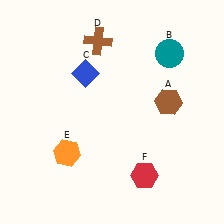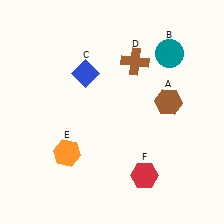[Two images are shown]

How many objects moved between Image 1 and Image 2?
1 object moved between the two images.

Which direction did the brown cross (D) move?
The brown cross (D) moved right.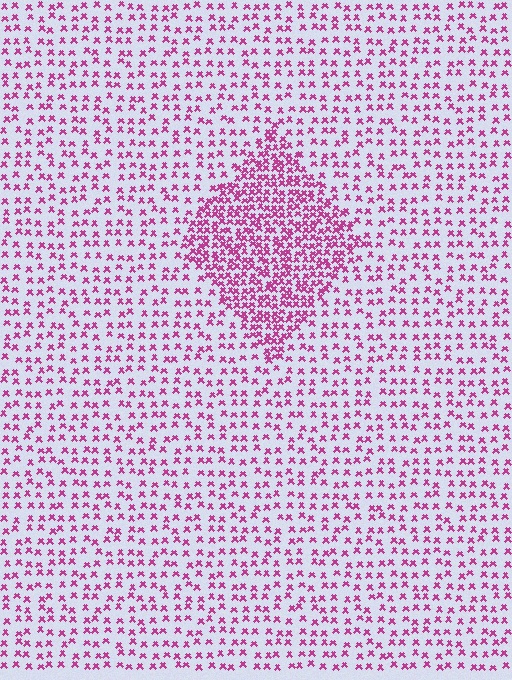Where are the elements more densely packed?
The elements are more densely packed inside the diamond boundary.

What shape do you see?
I see a diamond.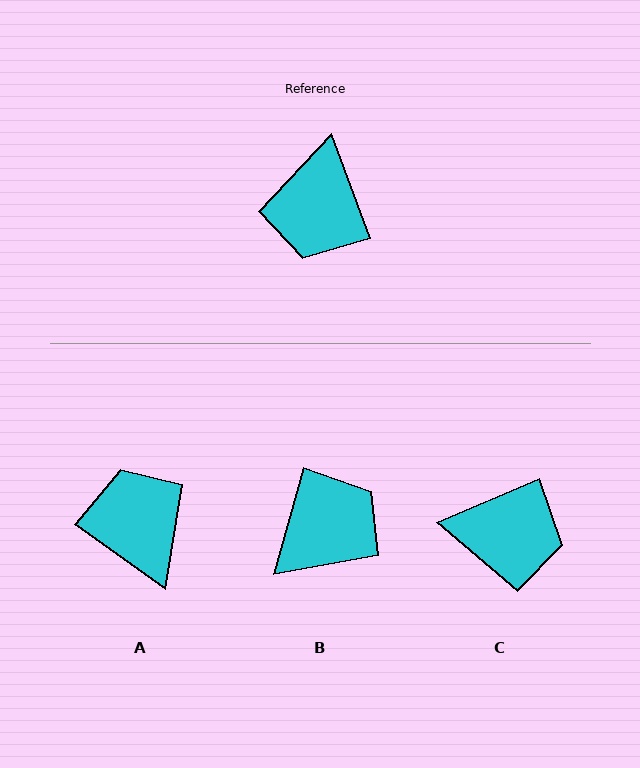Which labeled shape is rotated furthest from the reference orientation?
A, about 146 degrees away.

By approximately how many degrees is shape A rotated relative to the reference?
Approximately 146 degrees clockwise.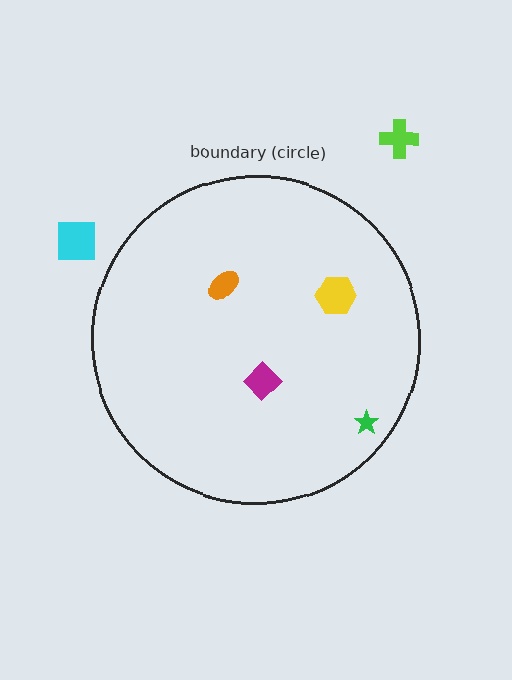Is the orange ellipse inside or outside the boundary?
Inside.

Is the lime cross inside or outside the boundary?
Outside.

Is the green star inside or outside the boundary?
Inside.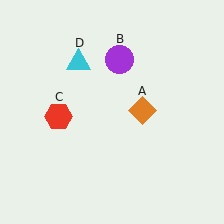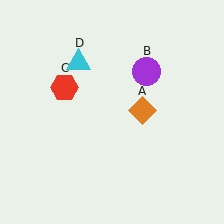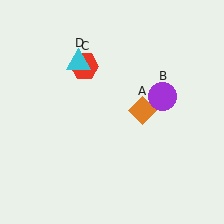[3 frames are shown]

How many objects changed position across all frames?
2 objects changed position: purple circle (object B), red hexagon (object C).